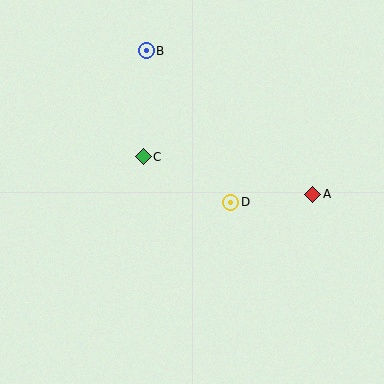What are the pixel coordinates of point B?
Point B is at (146, 51).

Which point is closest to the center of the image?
Point D at (231, 202) is closest to the center.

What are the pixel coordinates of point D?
Point D is at (231, 202).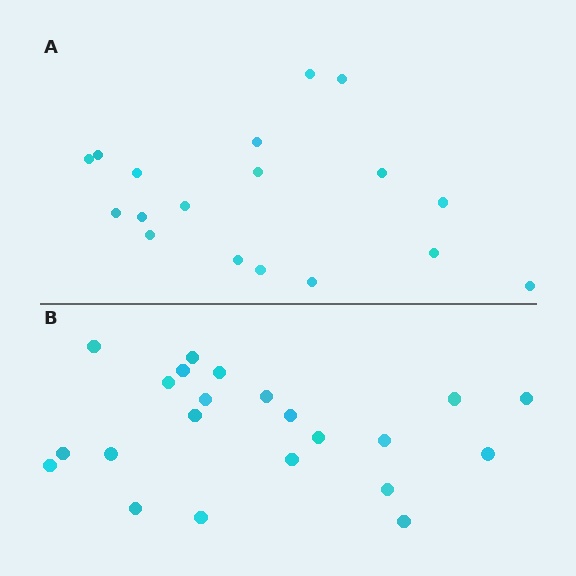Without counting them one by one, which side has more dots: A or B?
Region B (the bottom region) has more dots.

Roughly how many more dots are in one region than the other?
Region B has about 4 more dots than region A.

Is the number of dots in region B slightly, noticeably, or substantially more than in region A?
Region B has only slightly more — the two regions are fairly close. The ratio is roughly 1.2 to 1.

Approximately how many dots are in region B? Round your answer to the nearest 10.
About 20 dots. (The exact count is 22, which rounds to 20.)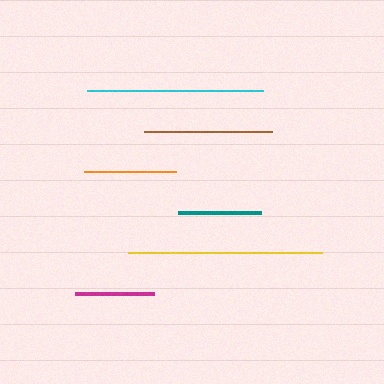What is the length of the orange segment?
The orange segment is approximately 91 pixels long.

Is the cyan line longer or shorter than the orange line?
The cyan line is longer than the orange line.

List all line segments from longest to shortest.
From longest to shortest: yellow, cyan, brown, orange, teal, magenta.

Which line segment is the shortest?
The magenta line is the shortest at approximately 79 pixels.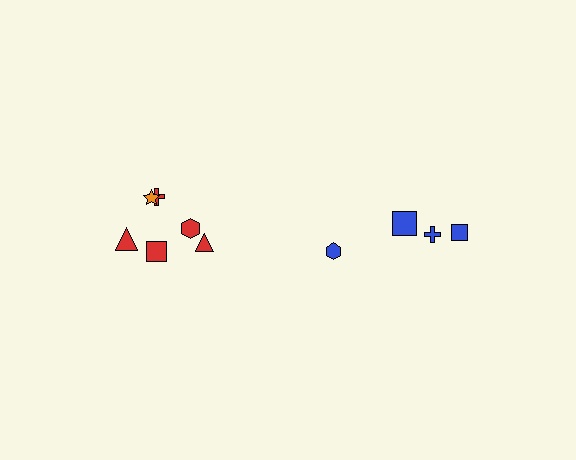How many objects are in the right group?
There are 4 objects.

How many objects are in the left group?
There are 6 objects.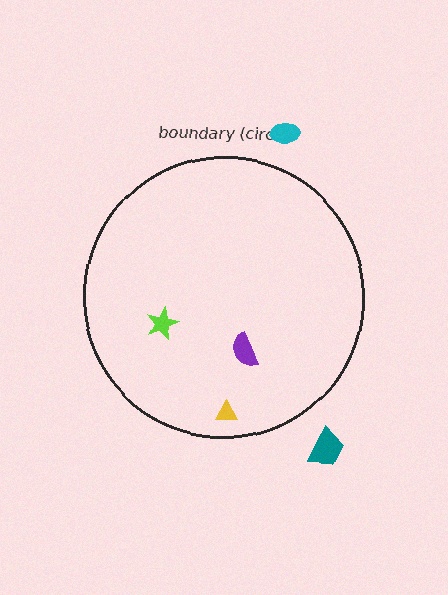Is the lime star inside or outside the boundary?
Inside.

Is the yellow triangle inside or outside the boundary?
Inside.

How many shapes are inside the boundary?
3 inside, 2 outside.